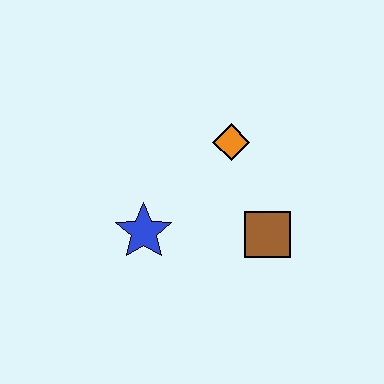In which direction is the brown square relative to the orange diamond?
The brown square is below the orange diamond.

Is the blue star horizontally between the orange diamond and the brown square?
No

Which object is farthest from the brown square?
The blue star is farthest from the brown square.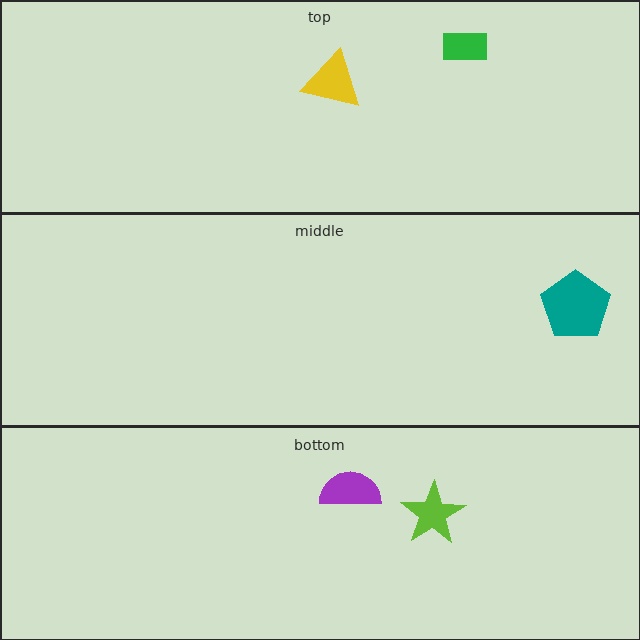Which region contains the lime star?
The bottom region.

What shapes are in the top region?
The yellow triangle, the green rectangle.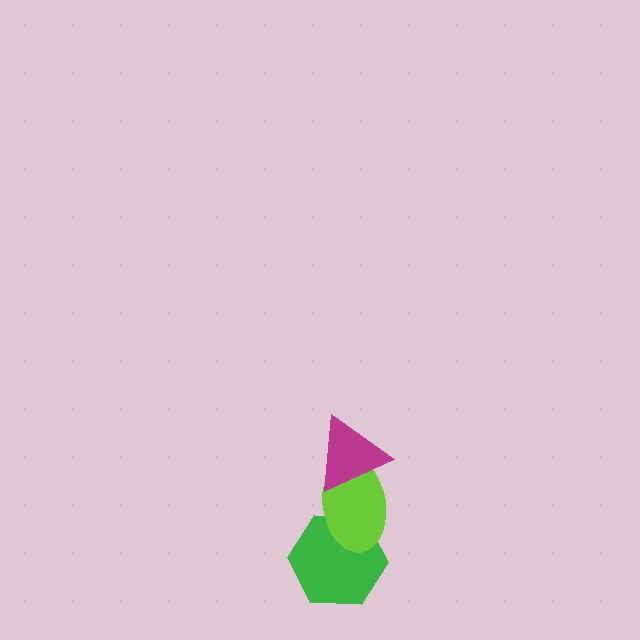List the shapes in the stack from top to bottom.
From top to bottom: the magenta triangle, the lime ellipse, the green hexagon.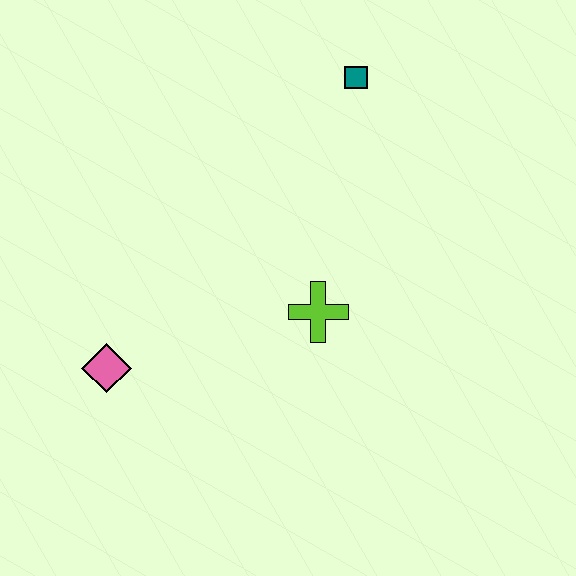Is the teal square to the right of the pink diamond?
Yes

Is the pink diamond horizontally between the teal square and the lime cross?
No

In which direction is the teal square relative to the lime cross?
The teal square is above the lime cross.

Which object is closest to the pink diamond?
The lime cross is closest to the pink diamond.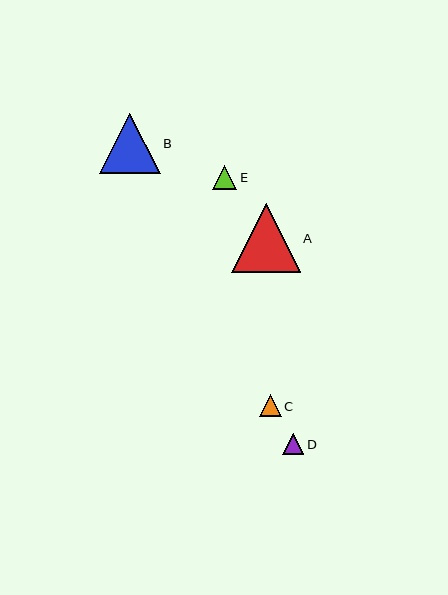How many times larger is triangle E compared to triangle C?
Triangle E is approximately 1.1 times the size of triangle C.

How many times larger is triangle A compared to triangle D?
Triangle A is approximately 3.2 times the size of triangle D.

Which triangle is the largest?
Triangle A is the largest with a size of approximately 69 pixels.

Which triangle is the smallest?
Triangle D is the smallest with a size of approximately 22 pixels.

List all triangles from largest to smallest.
From largest to smallest: A, B, E, C, D.